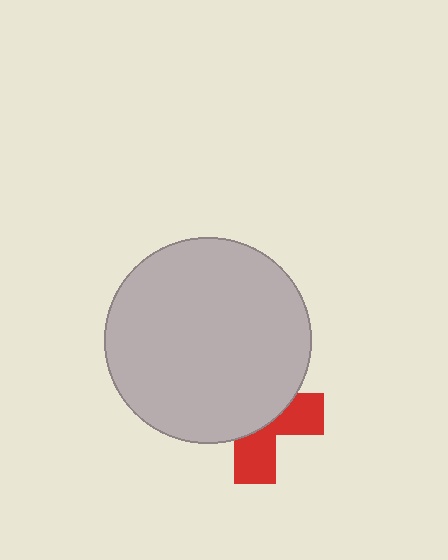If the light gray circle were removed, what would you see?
You would see the complete red cross.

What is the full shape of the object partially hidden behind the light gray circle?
The partially hidden object is a red cross.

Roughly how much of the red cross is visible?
A small part of it is visible (roughly 39%).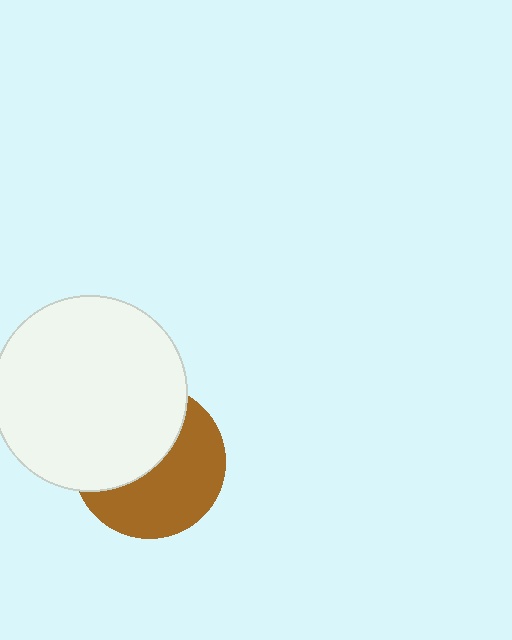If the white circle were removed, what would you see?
You would see the complete brown circle.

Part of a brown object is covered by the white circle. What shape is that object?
It is a circle.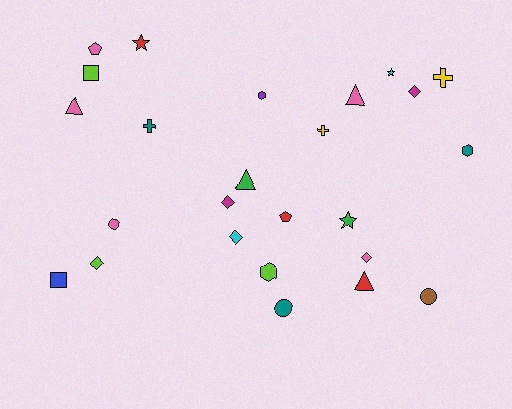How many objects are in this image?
There are 25 objects.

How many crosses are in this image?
There are 3 crosses.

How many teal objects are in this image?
There are 3 teal objects.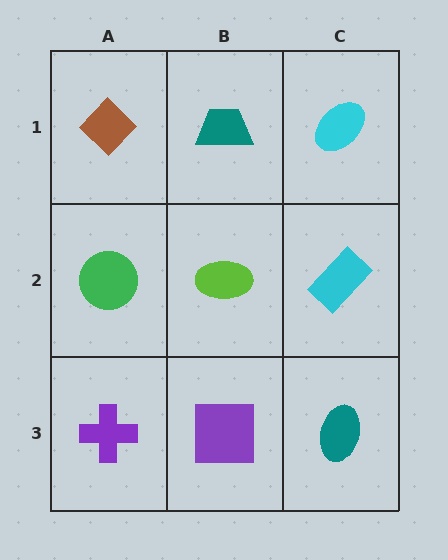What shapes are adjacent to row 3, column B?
A lime ellipse (row 2, column B), a purple cross (row 3, column A), a teal ellipse (row 3, column C).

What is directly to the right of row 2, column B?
A cyan rectangle.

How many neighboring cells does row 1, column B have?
3.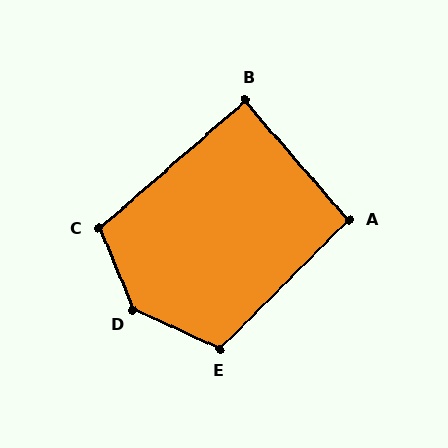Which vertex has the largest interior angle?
D, at approximately 137 degrees.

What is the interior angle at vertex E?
Approximately 111 degrees (obtuse).